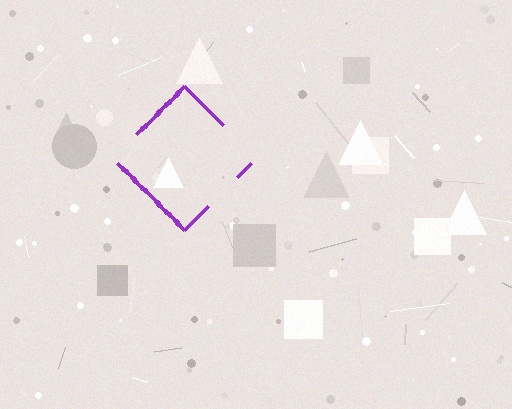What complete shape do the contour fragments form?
The contour fragments form a diamond.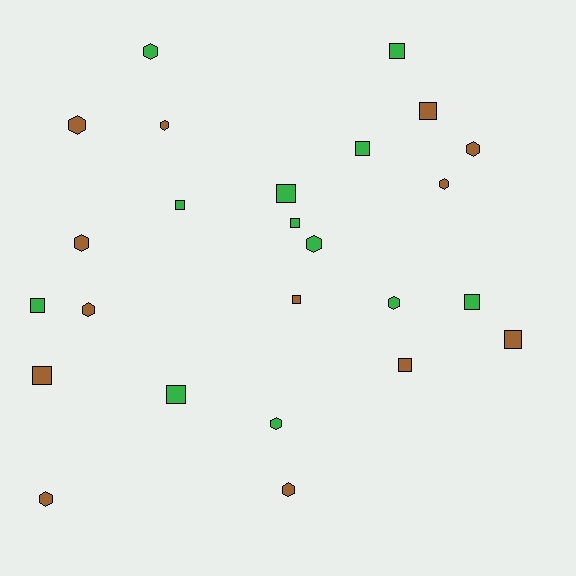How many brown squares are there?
There are 5 brown squares.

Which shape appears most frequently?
Square, with 13 objects.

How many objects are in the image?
There are 25 objects.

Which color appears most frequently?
Brown, with 13 objects.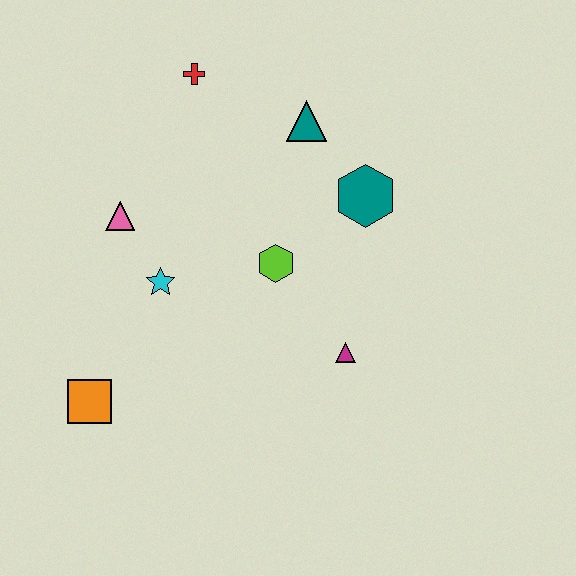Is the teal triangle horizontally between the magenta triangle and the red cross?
Yes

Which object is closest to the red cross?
The teal triangle is closest to the red cross.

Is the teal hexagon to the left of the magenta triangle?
No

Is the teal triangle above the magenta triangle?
Yes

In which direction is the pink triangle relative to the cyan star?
The pink triangle is above the cyan star.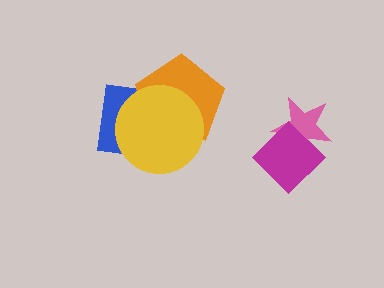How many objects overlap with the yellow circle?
2 objects overlap with the yellow circle.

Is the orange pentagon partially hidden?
Yes, it is partially covered by another shape.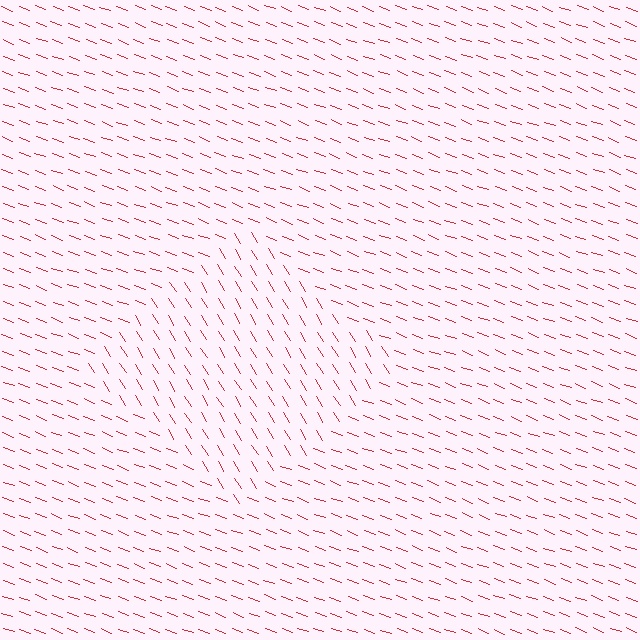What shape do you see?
I see a diamond.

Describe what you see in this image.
The image is filled with small red line segments. A diamond region in the image has lines oriented differently from the surrounding lines, creating a visible texture boundary.